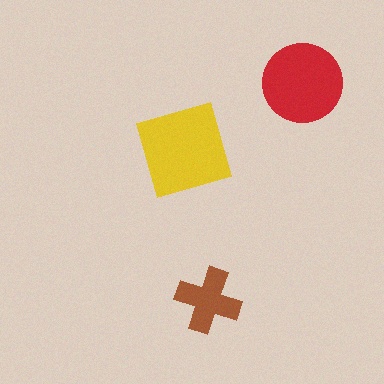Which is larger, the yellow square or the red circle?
The yellow square.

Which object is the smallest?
The brown cross.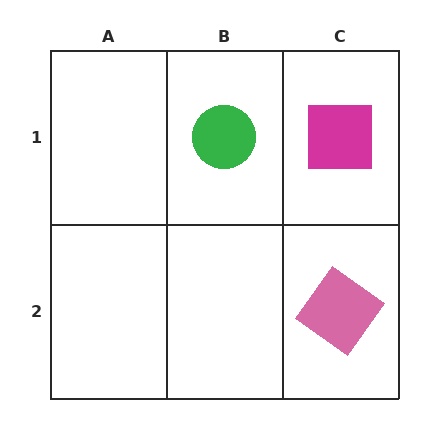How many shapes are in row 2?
1 shape.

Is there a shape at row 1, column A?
No, that cell is empty.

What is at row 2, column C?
A pink diamond.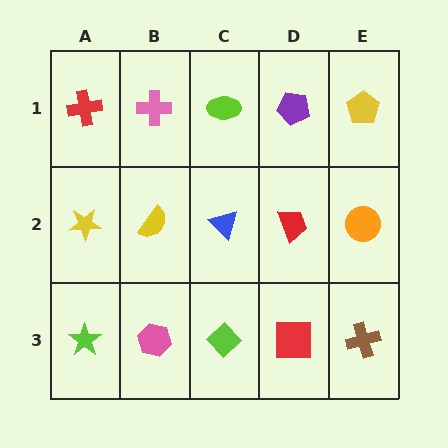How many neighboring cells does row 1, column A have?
2.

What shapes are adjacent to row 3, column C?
A blue triangle (row 2, column C), a pink hexagon (row 3, column B), a red square (row 3, column D).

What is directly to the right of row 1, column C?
A purple pentagon.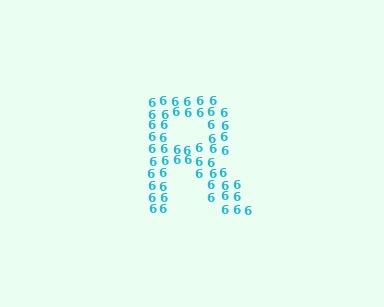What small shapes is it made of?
It is made of small digit 6's.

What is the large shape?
The large shape is the letter R.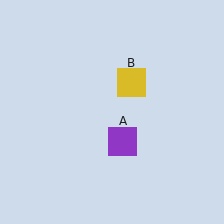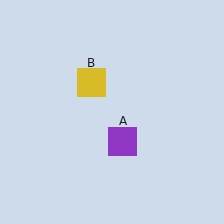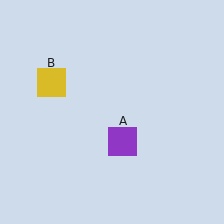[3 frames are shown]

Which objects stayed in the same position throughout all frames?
Purple square (object A) remained stationary.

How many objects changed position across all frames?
1 object changed position: yellow square (object B).